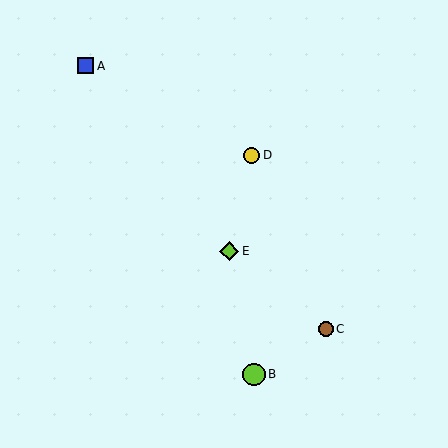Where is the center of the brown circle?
The center of the brown circle is at (326, 329).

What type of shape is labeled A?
Shape A is a blue square.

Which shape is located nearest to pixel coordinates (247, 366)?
The lime circle (labeled B) at (254, 374) is nearest to that location.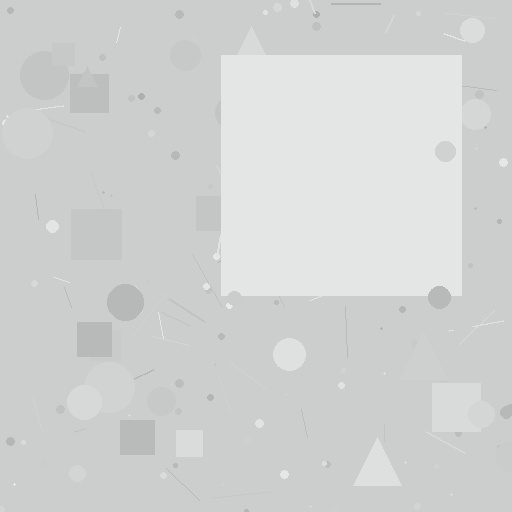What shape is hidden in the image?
A square is hidden in the image.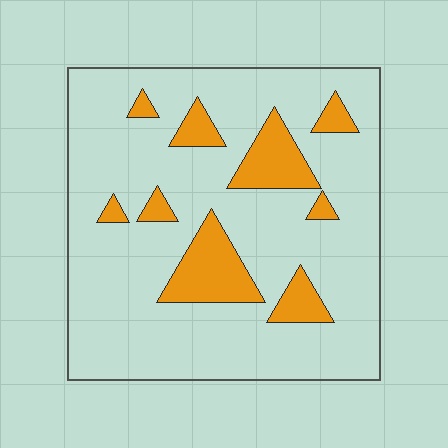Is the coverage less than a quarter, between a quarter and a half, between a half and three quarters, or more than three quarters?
Less than a quarter.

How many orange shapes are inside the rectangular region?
9.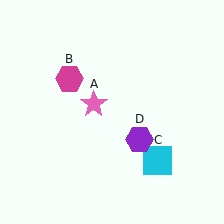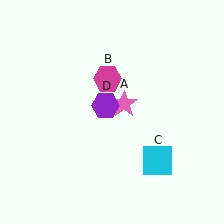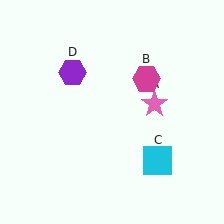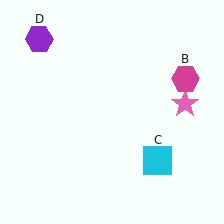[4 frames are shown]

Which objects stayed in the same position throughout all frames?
Cyan square (object C) remained stationary.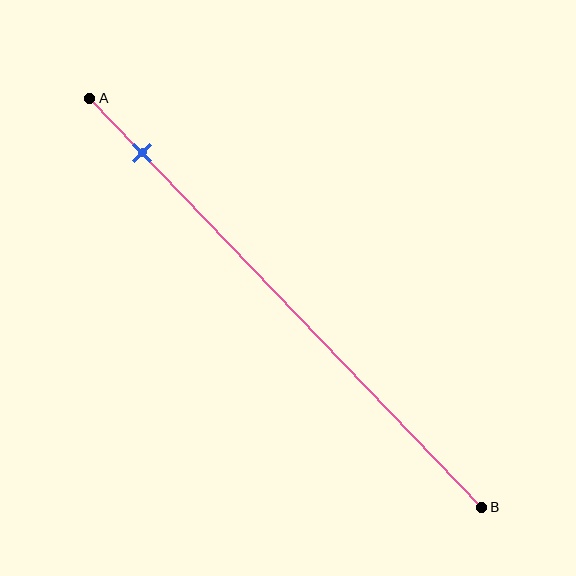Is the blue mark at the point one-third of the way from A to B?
No, the mark is at about 15% from A, not at the 33% one-third point.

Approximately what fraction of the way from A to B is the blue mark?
The blue mark is approximately 15% of the way from A to B.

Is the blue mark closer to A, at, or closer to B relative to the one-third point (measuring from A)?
The blue mark is closer to point A than the one-third point of segment AB.